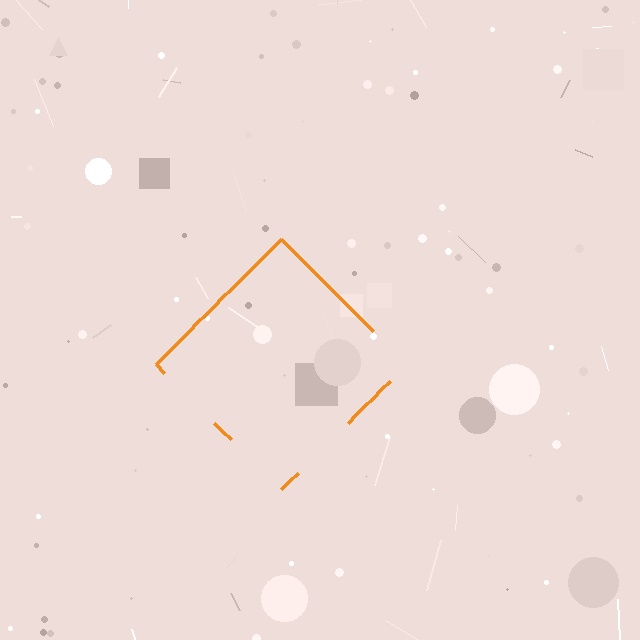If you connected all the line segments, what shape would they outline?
They would outline a diamond.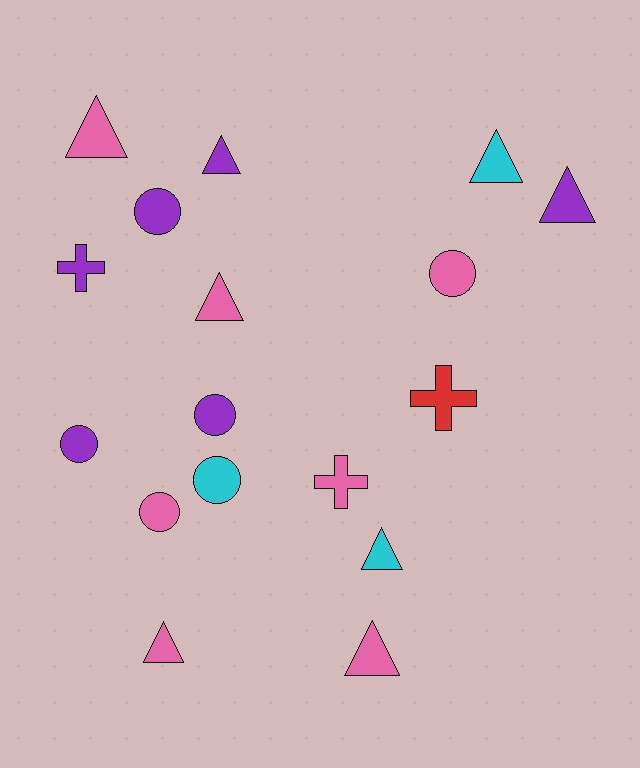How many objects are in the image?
There are 17 objects.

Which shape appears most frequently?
Triangle, with 8 objects.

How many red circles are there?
There are no red circles.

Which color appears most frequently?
Pink, with 7 objects.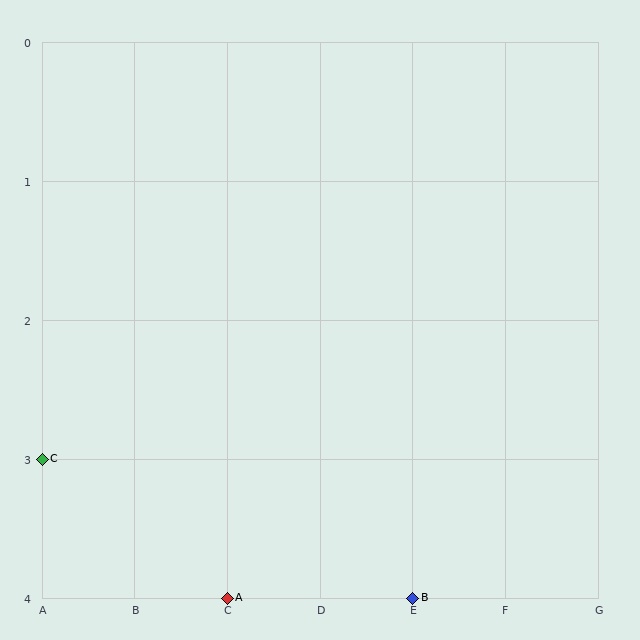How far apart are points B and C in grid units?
Points B and C are 4 columns and 1 row apart (about 4.1 grid units diagonally).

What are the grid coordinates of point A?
Point A is at grid coordinates (C, 4).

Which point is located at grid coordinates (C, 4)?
Point A is at (C, 4).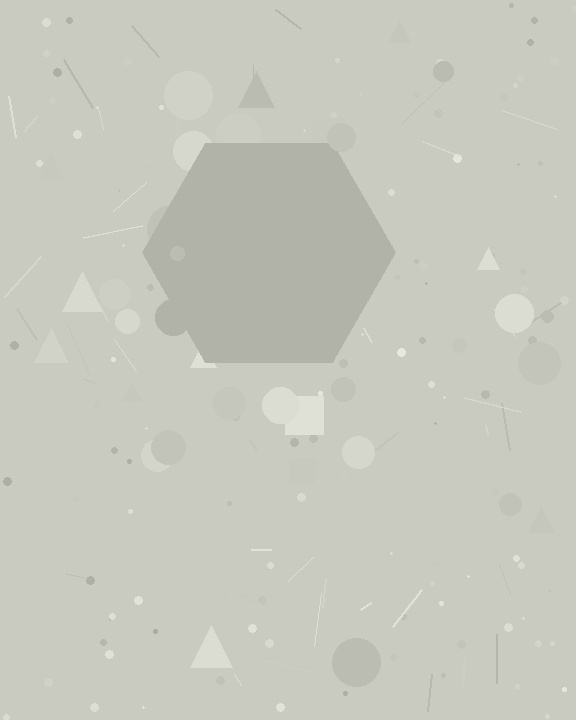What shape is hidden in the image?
A hexagon is hidden in the image.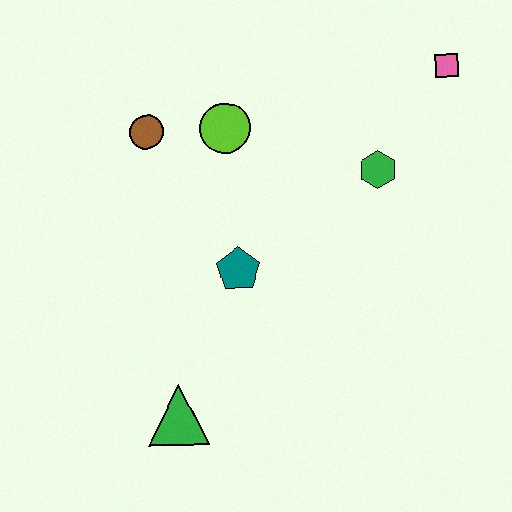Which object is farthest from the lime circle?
The green triangle is farthest from the lime circle.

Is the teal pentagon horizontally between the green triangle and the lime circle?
No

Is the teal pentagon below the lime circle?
Yes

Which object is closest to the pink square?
The green hexagon is closest to the pink square.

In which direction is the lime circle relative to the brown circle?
The lime circle is to the right of the brown circle.